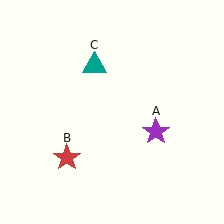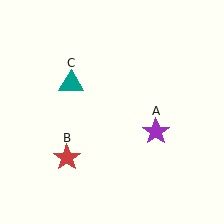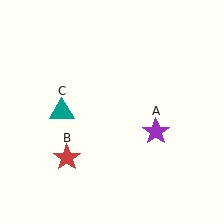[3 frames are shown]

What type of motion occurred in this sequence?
The teal triangle (object C) rotated counterclockwise around the center of the scene.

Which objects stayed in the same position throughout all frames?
Purple star (object A) and red star (object B) remained stationary.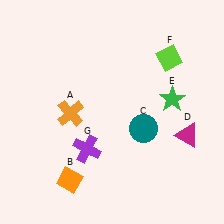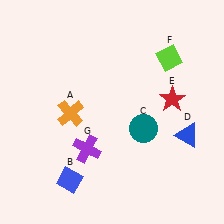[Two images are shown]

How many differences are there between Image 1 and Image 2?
There are 3 differences between the two images.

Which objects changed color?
B changed from orange to blue. D changed from magenta to blue. E changed from green to red.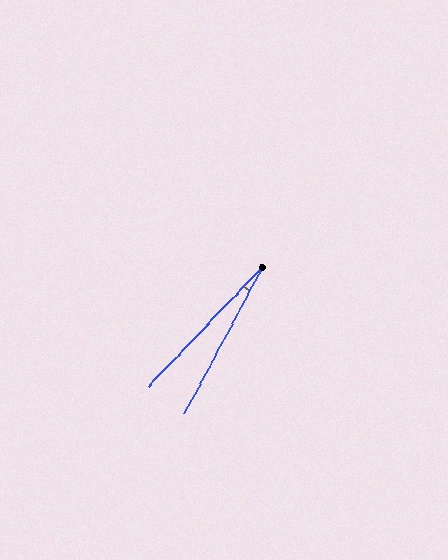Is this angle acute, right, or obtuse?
It is acute.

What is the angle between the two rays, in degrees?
Approximately 15 degrees.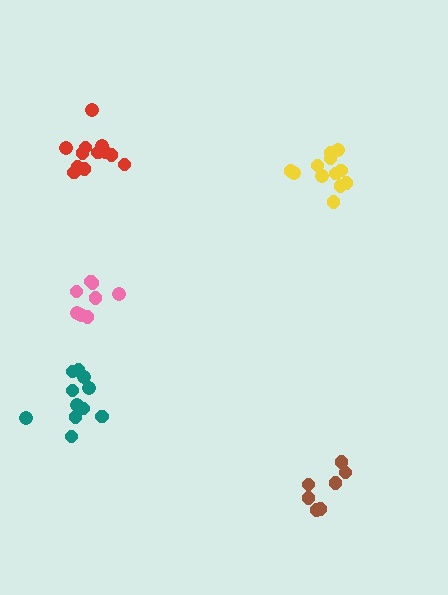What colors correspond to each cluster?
The clusters are colored: brown, yellow, red, teal, pink.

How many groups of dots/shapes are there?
There are 5 groups.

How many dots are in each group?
Group 1: 7 dots, Group 2: 12 dots, Group 3: 12 dots, Group 4: 11 dots, Group 5: 8 dots (50 total).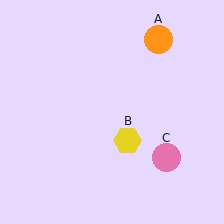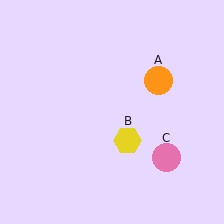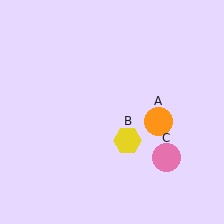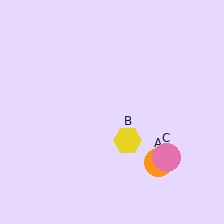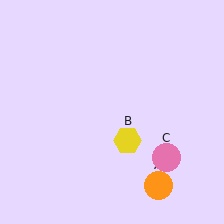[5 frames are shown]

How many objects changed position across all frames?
1 object changed position: orange circle (object A).